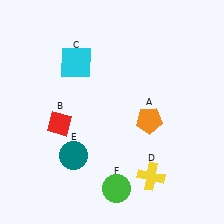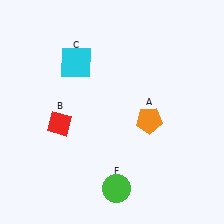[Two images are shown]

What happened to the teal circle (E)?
The teal circle (E) was removed in Image 2. It was in the bottom-left area of Image 1.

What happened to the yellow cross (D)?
The yellow cross (D) was removed in Image 2. It was in the bottom-right area of Image 1.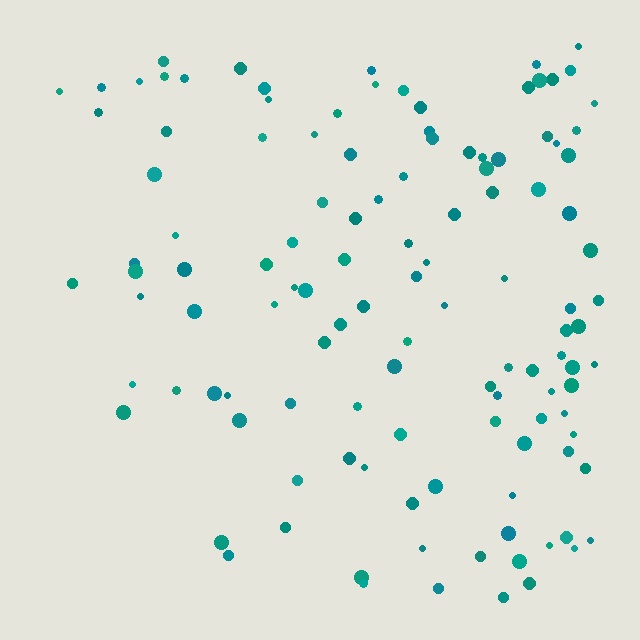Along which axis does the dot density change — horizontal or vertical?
Horizontal.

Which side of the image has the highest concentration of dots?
The right.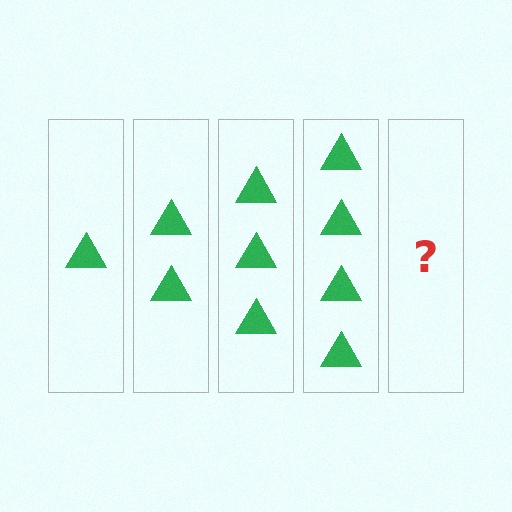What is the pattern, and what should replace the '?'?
The pattern is that each step adds one more triangle. The '?' should be 5 triangles.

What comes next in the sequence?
The next element should be 5 triangles.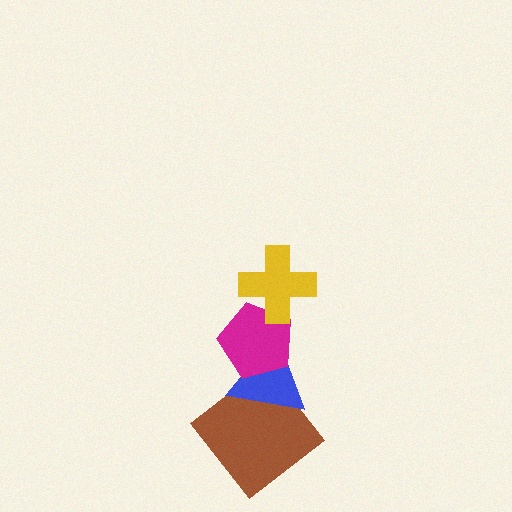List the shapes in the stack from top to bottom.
From top to bottom: the yellow cross, the magenta pentagon, the blue triangle, the brown diamond.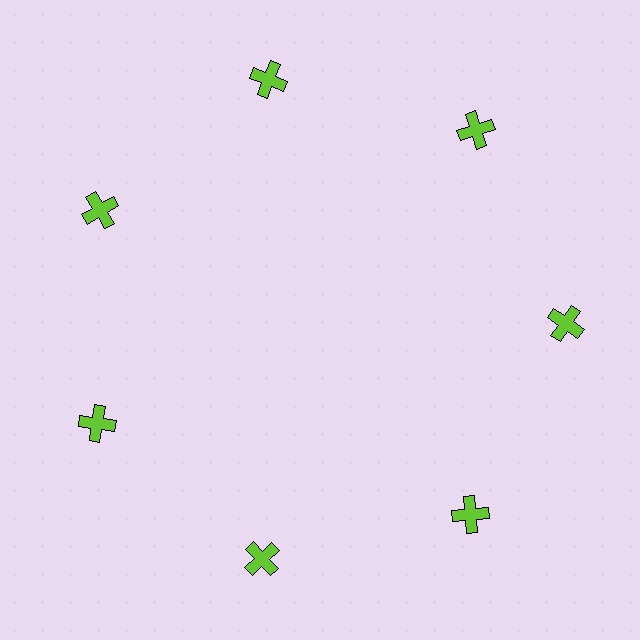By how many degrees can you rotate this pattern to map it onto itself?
The pattern maps onto itself every 51 degrees of rotation.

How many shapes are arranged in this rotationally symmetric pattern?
There are 7 shapes, arranged in 7 groups of 1.